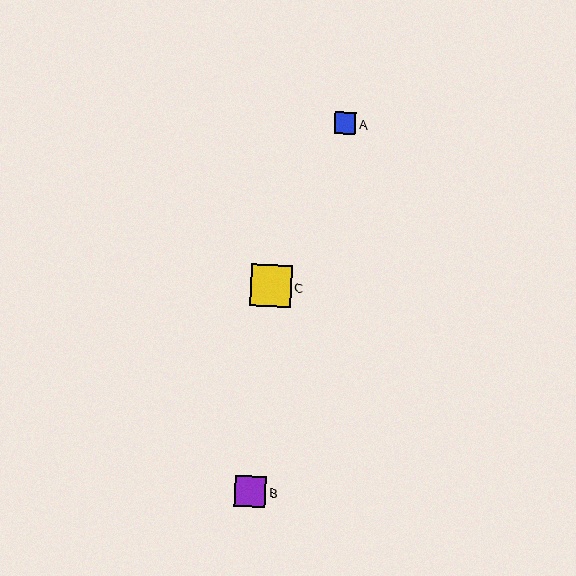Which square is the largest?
Square C is the largest with a size of approximately 41 pixels.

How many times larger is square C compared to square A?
Square C is approximately 1.9 times the size of square A.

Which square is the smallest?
Square A is the smallest with a size of approximately 21 pixels.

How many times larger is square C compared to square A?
Square C is approximately 1.9 times the size of square A.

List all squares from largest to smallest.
From largest to smallest: C, B, A.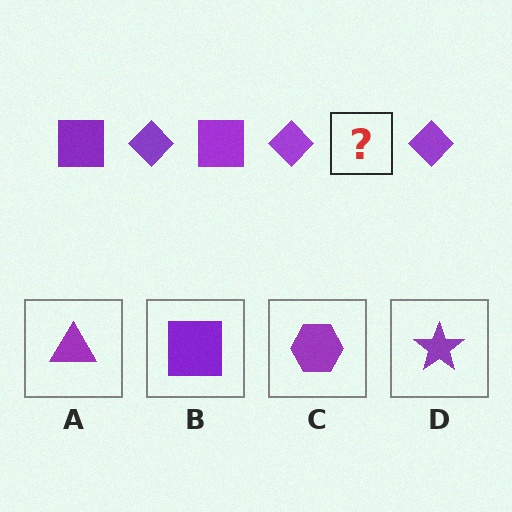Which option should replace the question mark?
Option B.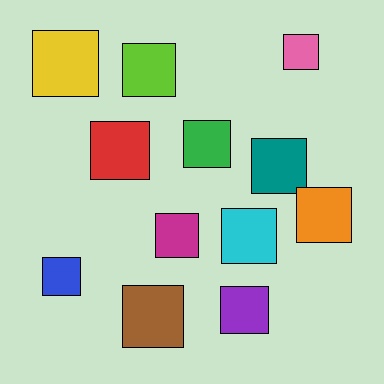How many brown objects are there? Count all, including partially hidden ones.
There is 1 brown object.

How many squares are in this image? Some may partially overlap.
There are 12 squares.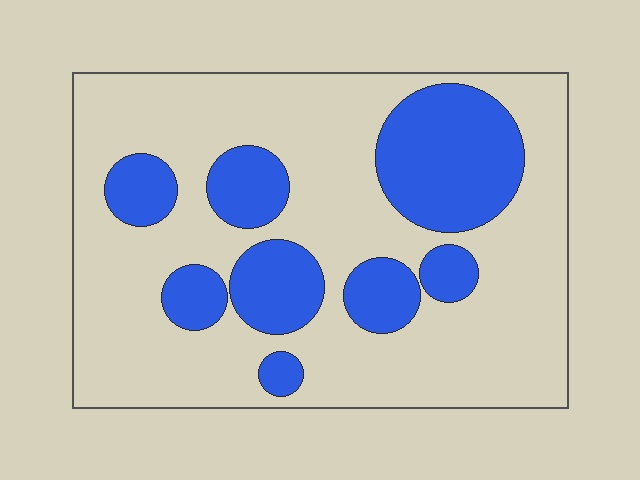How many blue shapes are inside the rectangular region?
8.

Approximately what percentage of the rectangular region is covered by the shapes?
Approximately 30%.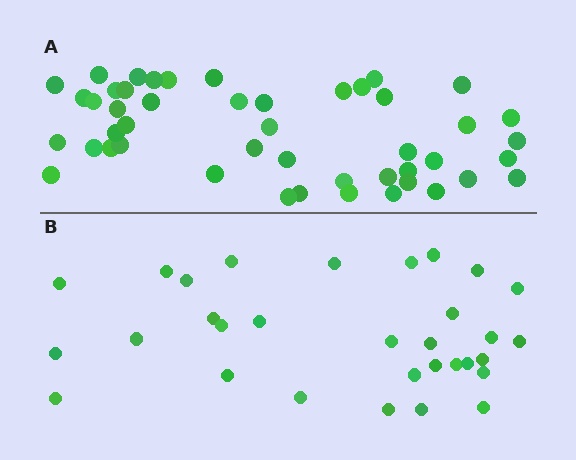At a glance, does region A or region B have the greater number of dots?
Region A (the top region) has more dots.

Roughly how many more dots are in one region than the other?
Region A has approximately 15 more dots than region B.